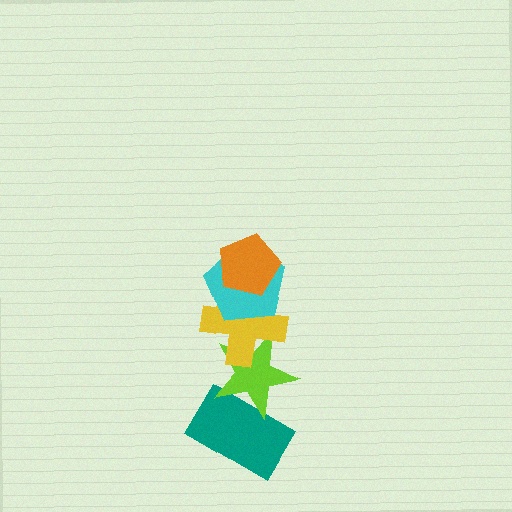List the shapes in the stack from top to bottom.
From top to bottom: the orange pentagon, the cyan pentagon, the yellow cross, the lime star, the teal rectangle.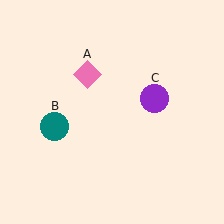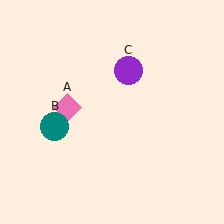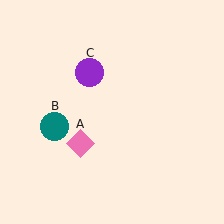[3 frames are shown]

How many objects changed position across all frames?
2 objects changed position: pink diamond (object A), purple circle (object C).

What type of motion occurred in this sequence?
The pink diamond (object A), purple circle (object C) rotated counterclockwise around the center of the scene.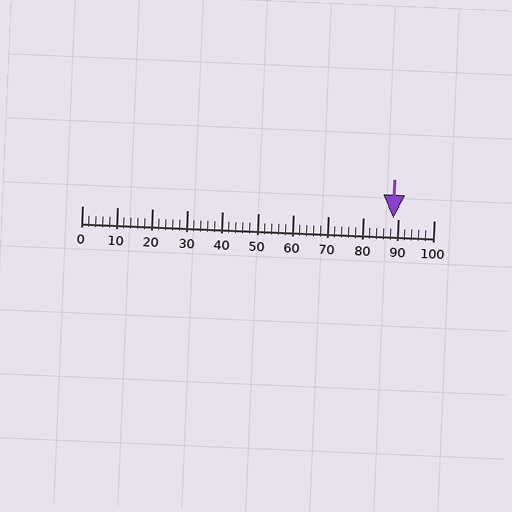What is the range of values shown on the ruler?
The ruler shows values from 0 to 100.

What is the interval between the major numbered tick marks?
The major tick marks are spaced 10 units apart.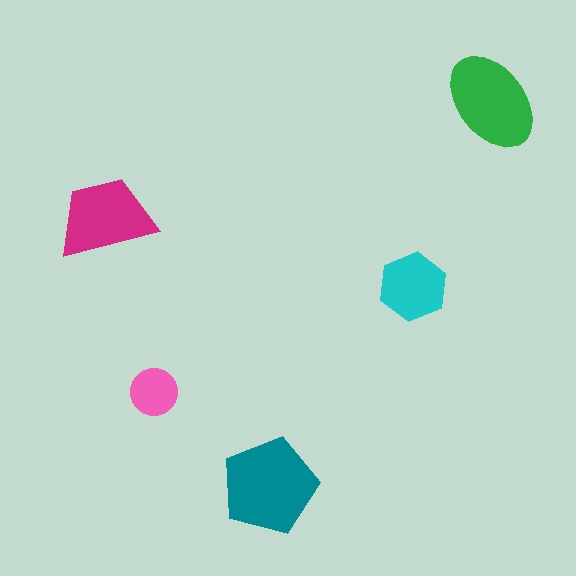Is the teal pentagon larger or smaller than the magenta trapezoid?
Larger.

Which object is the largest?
The teal pentagon.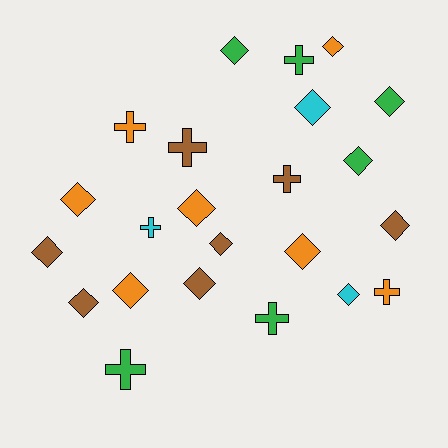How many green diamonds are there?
There are 3 green diamonds.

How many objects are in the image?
There are 23 objects.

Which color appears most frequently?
Orange, with 7 objects.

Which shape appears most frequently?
Diamond, with 15 objects.